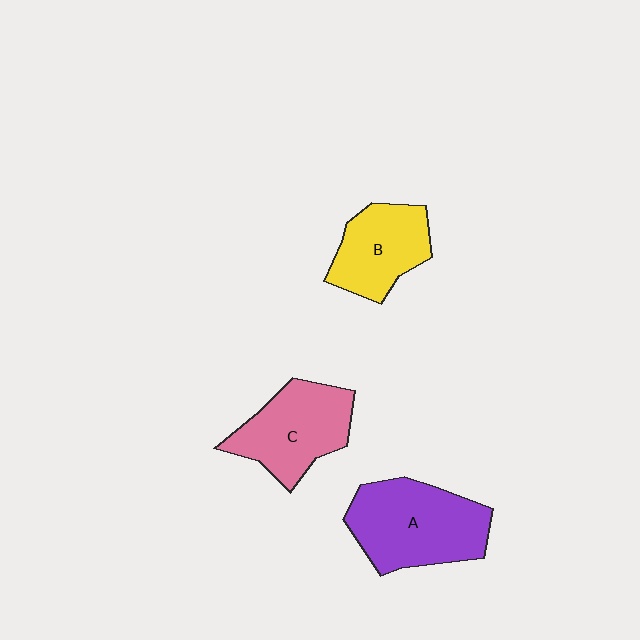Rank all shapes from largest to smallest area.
From largest to smallest: A (purple), C (pink), B (yellow).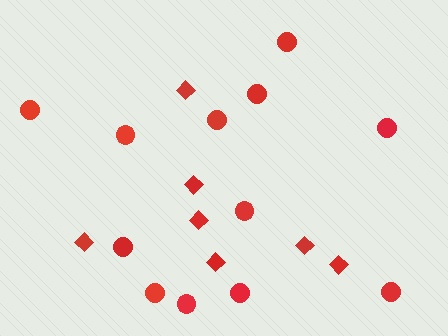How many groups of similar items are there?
There are 2 groups: one group of diamonds (7) and one group of circles (12).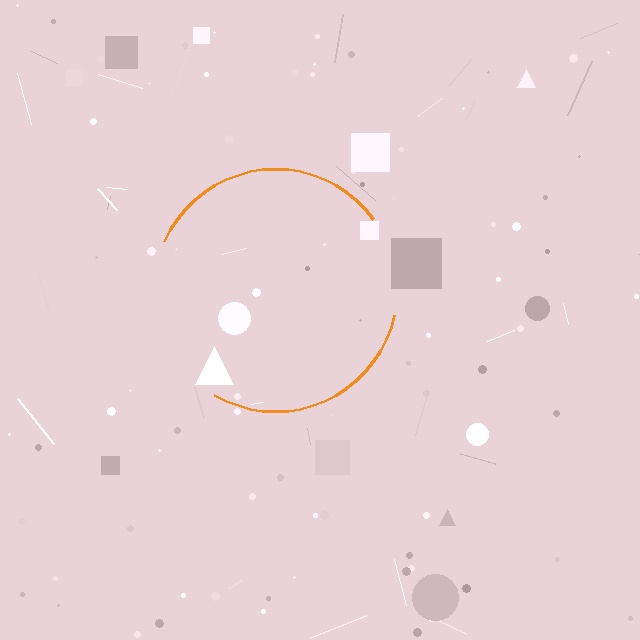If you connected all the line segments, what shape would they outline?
They would outline a circle.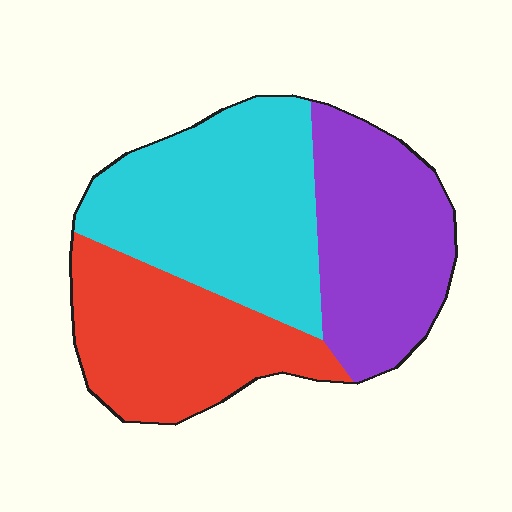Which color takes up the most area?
Cyan, at roughly 40%.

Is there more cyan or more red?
Cyan.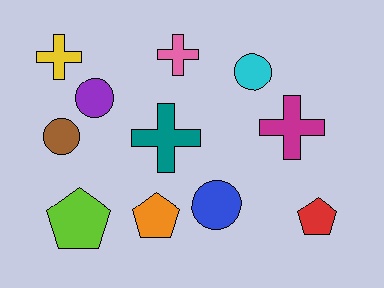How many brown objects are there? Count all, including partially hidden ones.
There is 1 brown object.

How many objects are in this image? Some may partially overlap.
There are 11 objects.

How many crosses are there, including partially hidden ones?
There are 4 crosses.